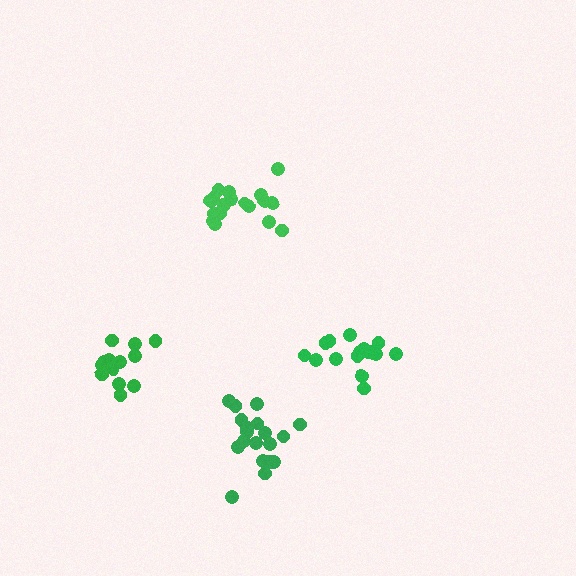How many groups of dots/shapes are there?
There are 4 groups.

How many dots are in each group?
Group 1: 18 dots, Group 2: 19 dots, Group 3: 13 dots, Group 4: 16 dots (66 total).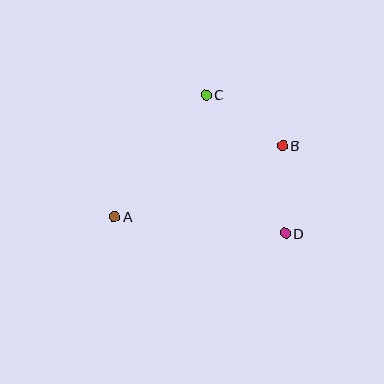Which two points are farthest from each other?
Points A and B are farthest from each other.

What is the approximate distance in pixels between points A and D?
The distance between A and D is approximately 172 pixels.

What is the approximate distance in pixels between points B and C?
The distance between B and C is approximately 92 pixels.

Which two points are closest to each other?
Points B and D are closest to each other.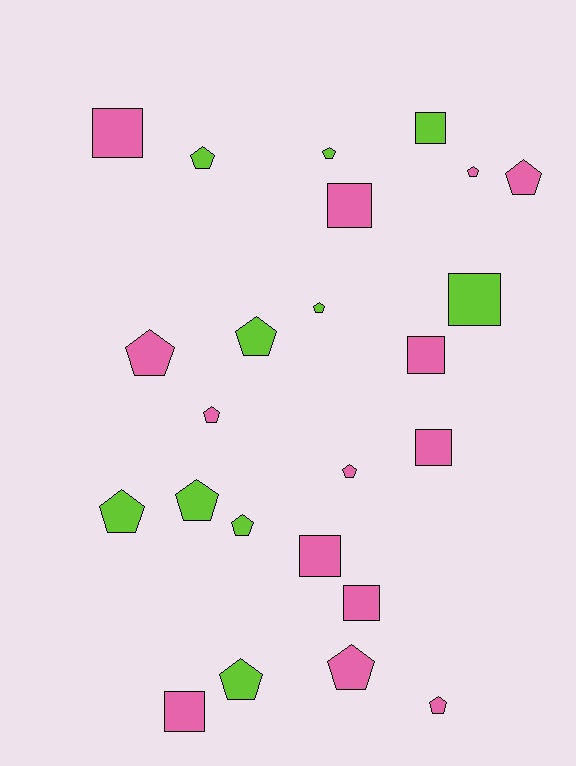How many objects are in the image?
There are 24 objects.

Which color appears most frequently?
Pink, with 14 objects.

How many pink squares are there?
There are 7 pink squares.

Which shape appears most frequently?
Pentagon, with 15 objects.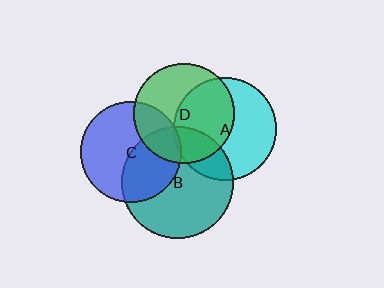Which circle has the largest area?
Circle B (teal).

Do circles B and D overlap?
Yes.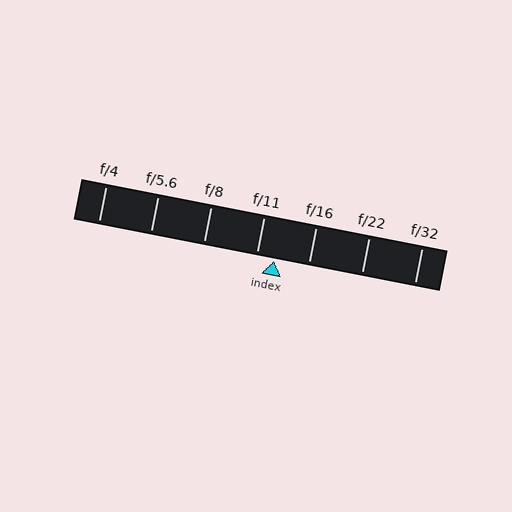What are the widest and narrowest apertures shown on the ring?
The widest aperture shown is f/4 and the narrowest is f/32.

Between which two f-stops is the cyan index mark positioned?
The index mark is between f/11 and f/16.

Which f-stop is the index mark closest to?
The index mark is closest to f/11.